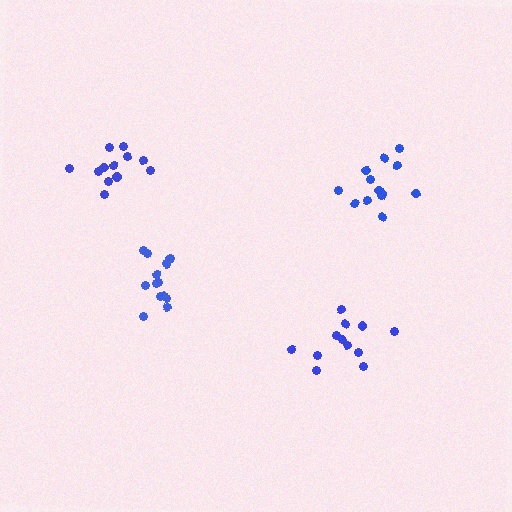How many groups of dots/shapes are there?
There are 4 groups.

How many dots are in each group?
Group 1: 13 dots, Group 2: 12 dots, Group 3: 12 dots, Group 4: 14 dots (51 total).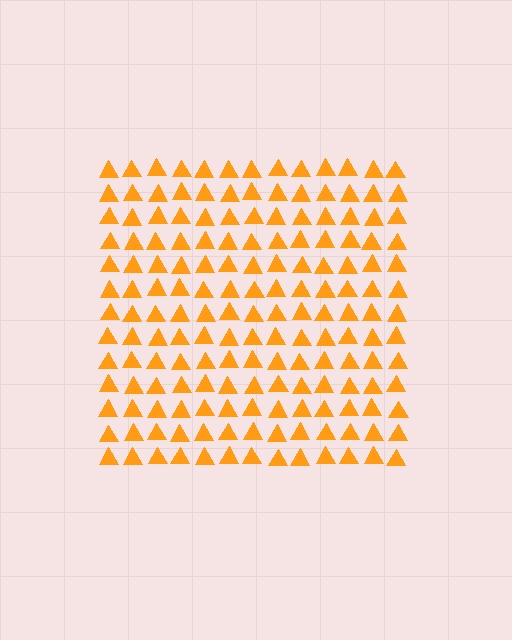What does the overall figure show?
The overall figure shows a square.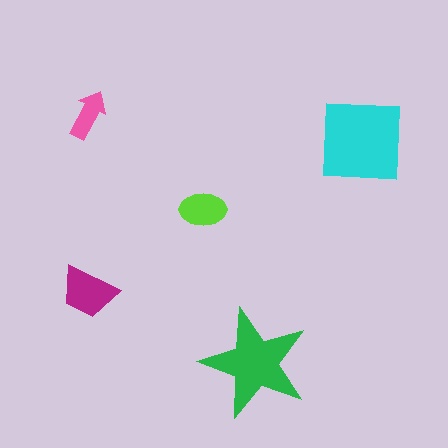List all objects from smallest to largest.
The pink arrow, the lime ellipse, the magenta trapezoid, the green star, the cyan square.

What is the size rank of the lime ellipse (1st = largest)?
4th.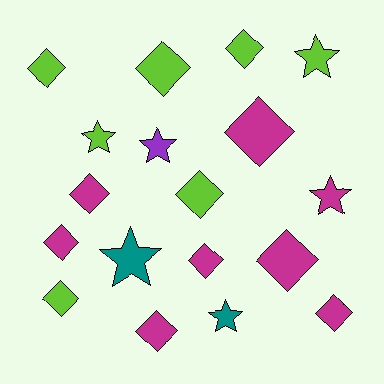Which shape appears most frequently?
Diamond, with 12 objects.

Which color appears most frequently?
Magenta, with 8 objects.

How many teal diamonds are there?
There are no teal diamonds.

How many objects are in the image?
There are 18 objects.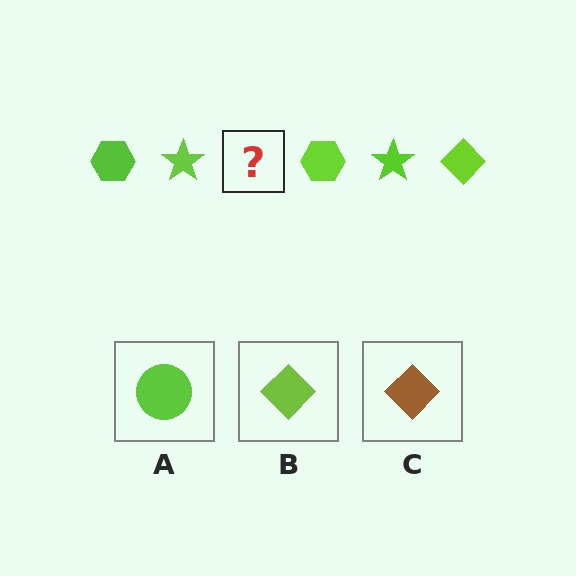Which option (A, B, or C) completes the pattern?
B.